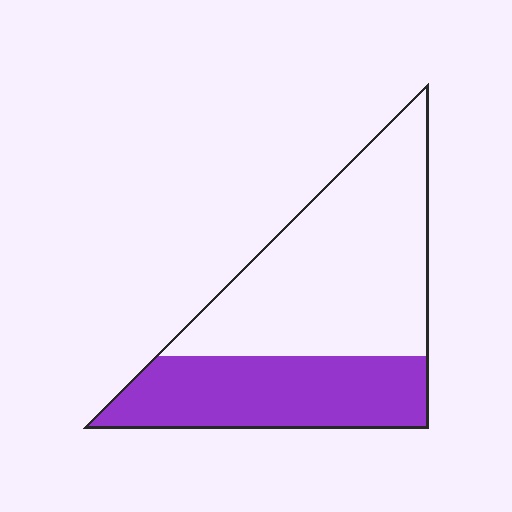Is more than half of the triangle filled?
No.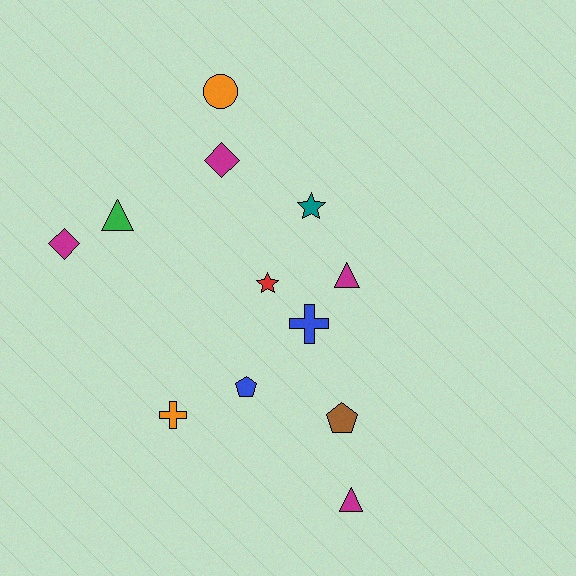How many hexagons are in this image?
There are no hexagons.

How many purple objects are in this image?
There are no purple objects.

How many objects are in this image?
There are 12 objects.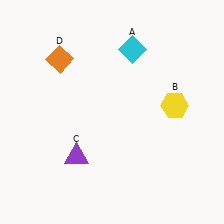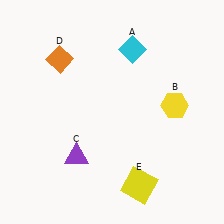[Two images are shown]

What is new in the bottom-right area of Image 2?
A yellow square (E) was added in the bottom-right area of Image 2.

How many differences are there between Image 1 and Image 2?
There is 1 difference between the two images.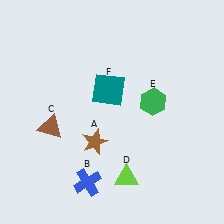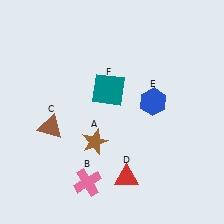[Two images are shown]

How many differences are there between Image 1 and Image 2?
There are 3 differences between the two images.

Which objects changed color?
B changed from blue to pink. D changed from lime to red. E changed from green to blue.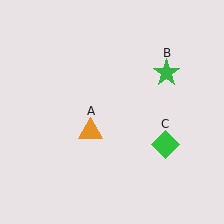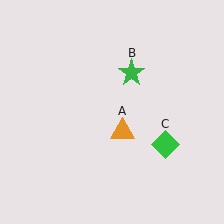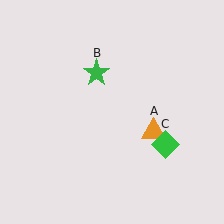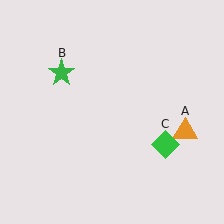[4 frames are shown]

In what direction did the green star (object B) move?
The green star (object B) moved left.